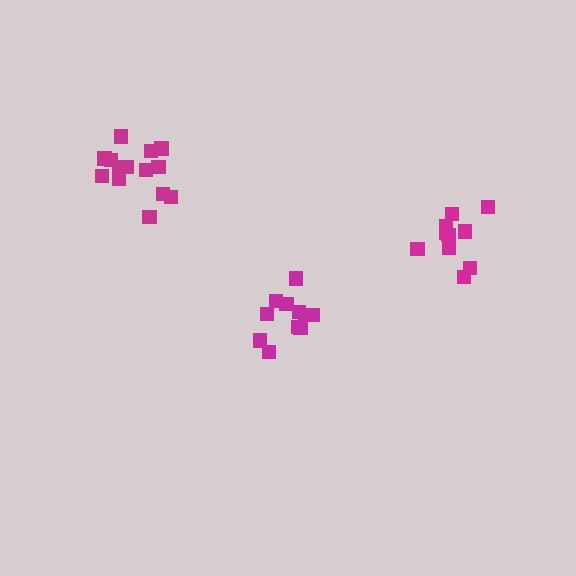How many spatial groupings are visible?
There are 3 spatial groupings.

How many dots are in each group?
Group 1: 11 dots, Group 2: 10 dots, Group 3: 14 dots (35 total).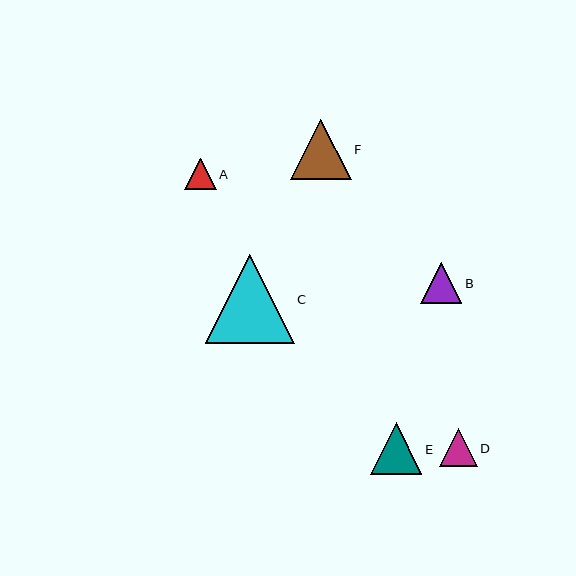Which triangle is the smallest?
Triangle A is the smallest with a size of approximately 31 pixels.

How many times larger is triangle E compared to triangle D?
Triangle E is approximately 1.4 times the size of triangle D.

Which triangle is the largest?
Triangle C is the largest with a size of approximately 89 pixels.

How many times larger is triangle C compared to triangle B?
Triangle C is approximately 2.2 times the size of triangle B.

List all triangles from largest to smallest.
From largest to smallest: C, F, E, B, D, A.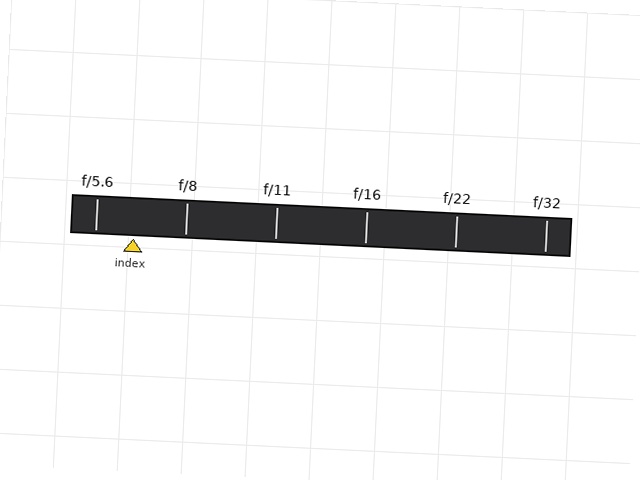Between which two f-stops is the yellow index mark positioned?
The index mark is between f/5.6 and f/8.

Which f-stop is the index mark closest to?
The index mark is closest to f/5.6.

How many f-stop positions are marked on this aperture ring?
There are 6 f-stop positions marked.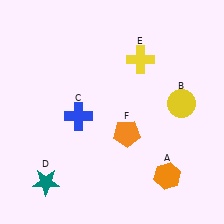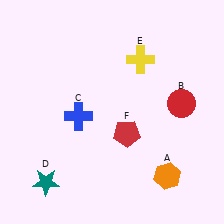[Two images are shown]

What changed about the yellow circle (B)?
In Image 1, B is yellow. In Image 2, it changed to red.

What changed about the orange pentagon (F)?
In Image 1, F is orange. In Image 2, it changed to red.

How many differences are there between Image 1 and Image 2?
There are 2 differences between the two images.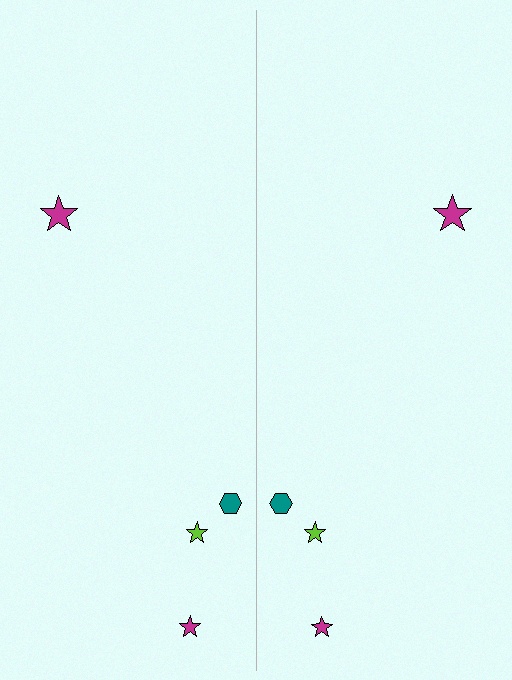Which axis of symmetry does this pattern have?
The pattern has a vertical axis of symmetry running through the center of the image.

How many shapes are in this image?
There are 8 shapes in this image.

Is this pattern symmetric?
Yes, this pattern has bilateral (reflection) symmetry.